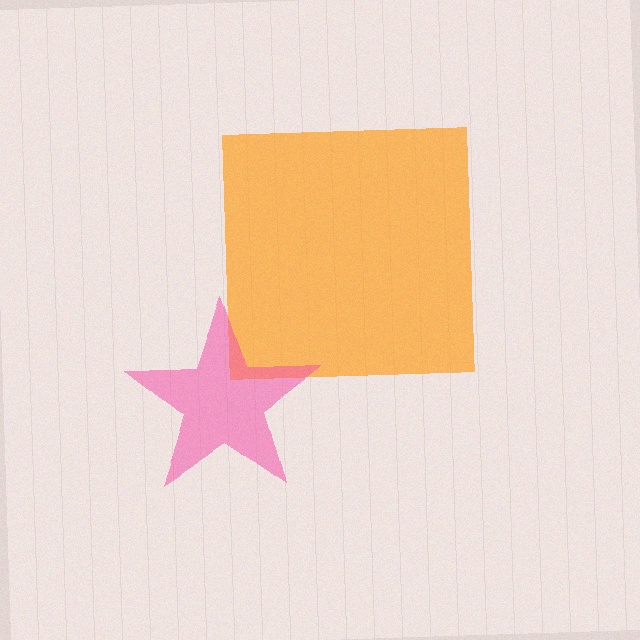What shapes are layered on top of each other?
The layered shapes are: an orange square, a pink star.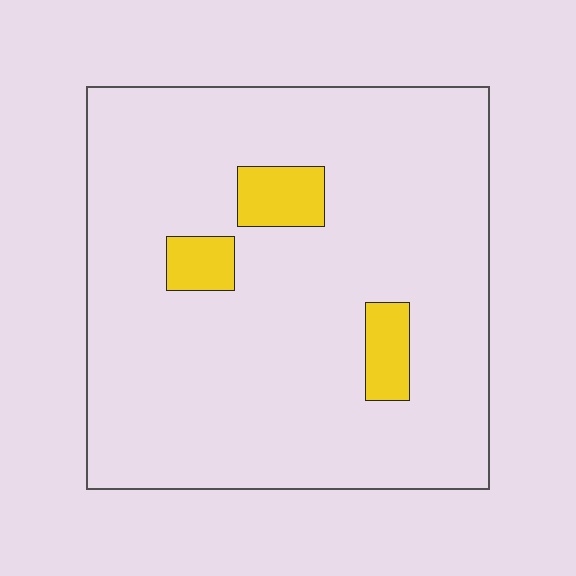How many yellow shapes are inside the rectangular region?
3.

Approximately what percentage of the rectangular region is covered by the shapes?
Approximately 10%.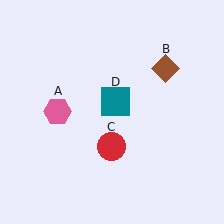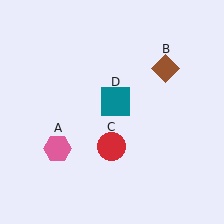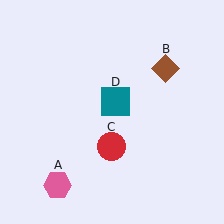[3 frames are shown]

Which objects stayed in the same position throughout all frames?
Brown diamond (object B) and red circle (object C) and teal square (object D) remained stationary.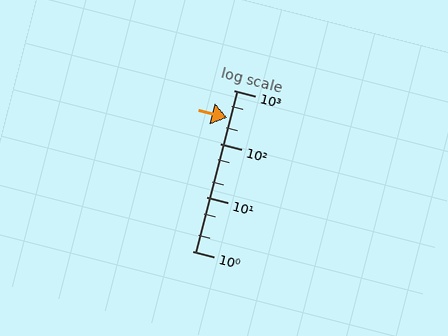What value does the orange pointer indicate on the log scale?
The pointer indicates approximately 300.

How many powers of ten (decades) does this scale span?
The scale spans 3 decades, from 1 to 1000.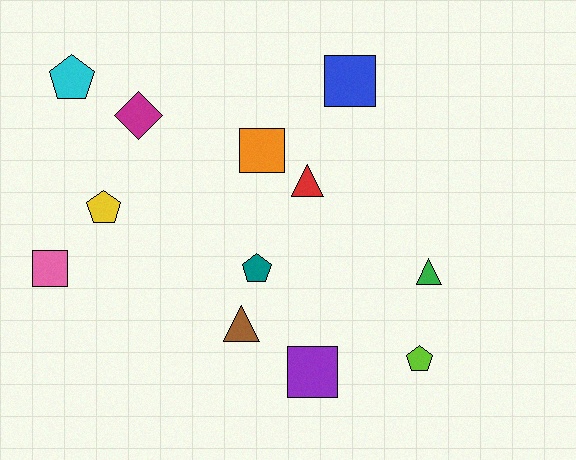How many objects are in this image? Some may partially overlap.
There are 12 objects.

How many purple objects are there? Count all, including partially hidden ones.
There is 1 purple object.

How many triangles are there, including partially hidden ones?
There are 3 triangles.